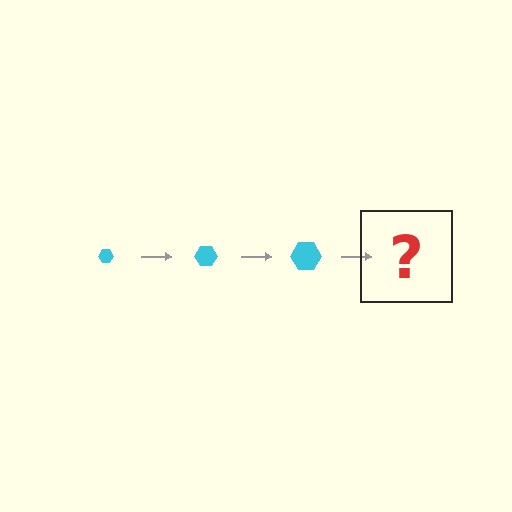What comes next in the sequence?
The next element should be a cyan hexagon, larger than the previous one.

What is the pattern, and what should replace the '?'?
The pattern is that the hexagon gets progressively larger each step. The '?' should be a cyan hexagon, larger than the previous one.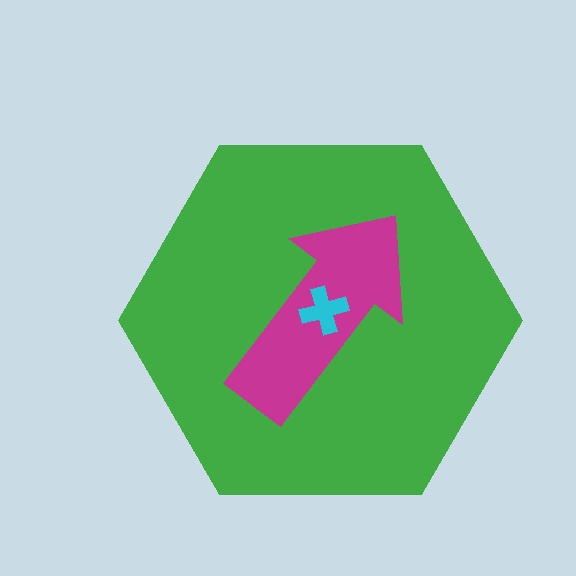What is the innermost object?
The cyan cross.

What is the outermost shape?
The green hexagon.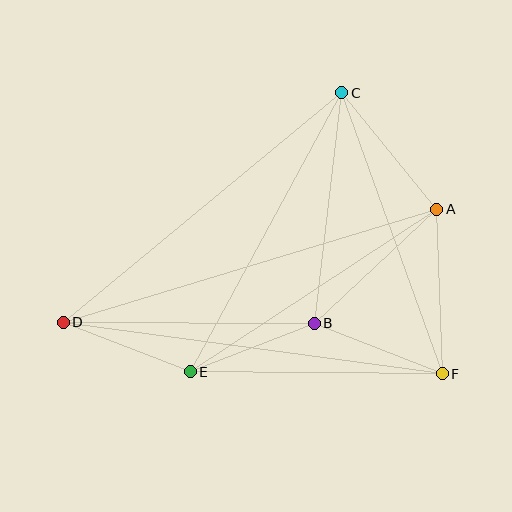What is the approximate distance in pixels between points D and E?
The distance between D and E is approximately 136 pixels.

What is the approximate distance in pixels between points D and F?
The distance between D and F is approximately 383 pixels.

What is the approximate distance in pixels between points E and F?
The distance between E and F is approximately 252 pixels.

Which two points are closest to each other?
Points B and E are closest to each other.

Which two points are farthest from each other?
Points A and D are farthest from each other.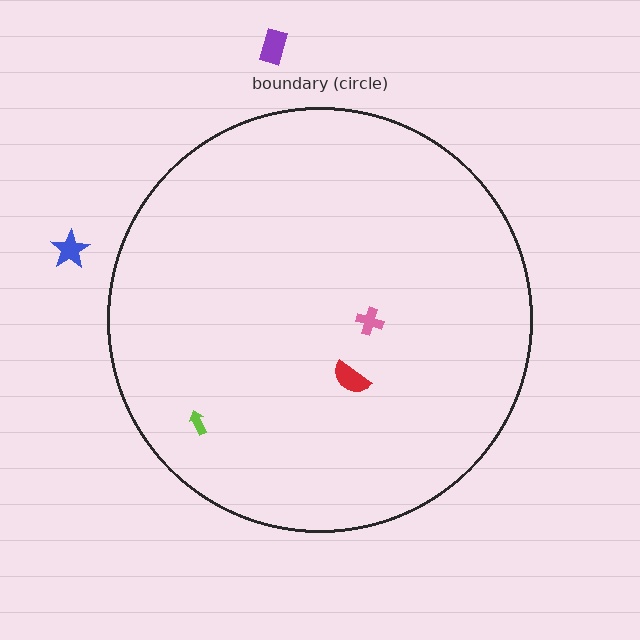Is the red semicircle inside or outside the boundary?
Inside.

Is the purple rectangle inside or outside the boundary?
Outside.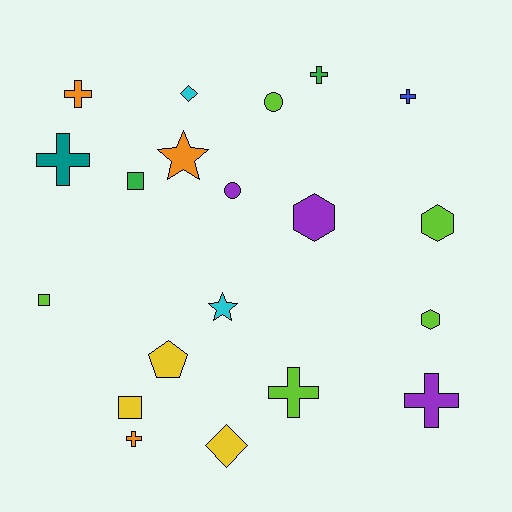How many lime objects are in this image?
There are 5 lime objects.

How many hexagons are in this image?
There are 3 hexagons.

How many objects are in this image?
There are 20 objects.